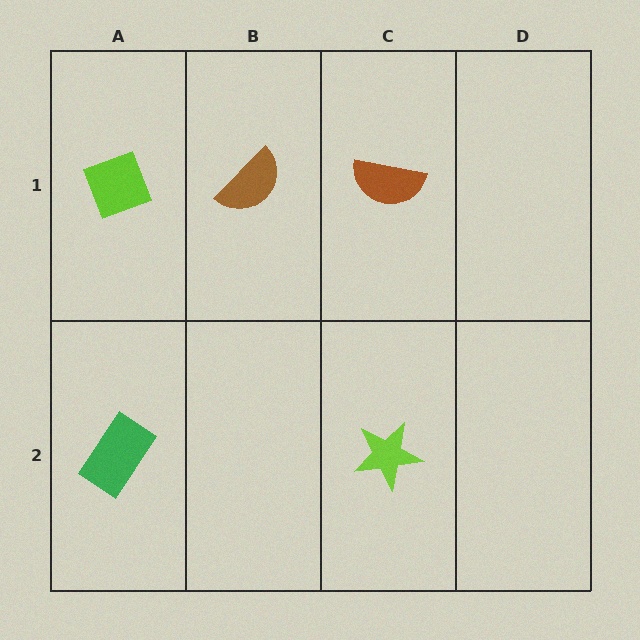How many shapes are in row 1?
3 shapes.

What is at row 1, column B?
A brown semicircle.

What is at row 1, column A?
A lime diamond.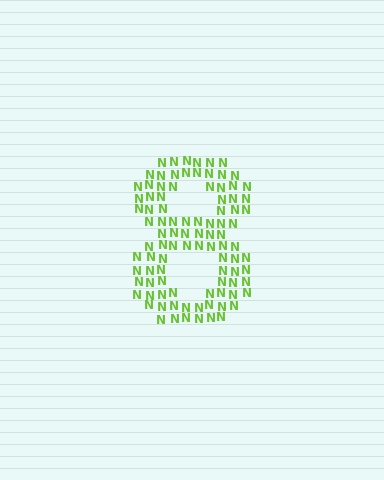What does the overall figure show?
The overall figure shows the digit 8.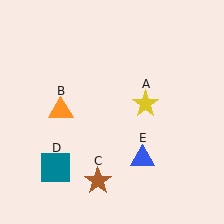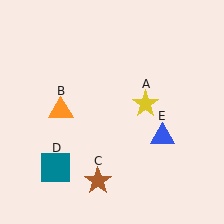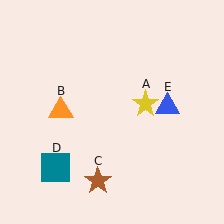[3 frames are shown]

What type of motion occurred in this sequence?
The blue triangle (object E) rotated counterclockwise around the center of the scene.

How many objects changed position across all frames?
1 object changed position: blue triangle (object E).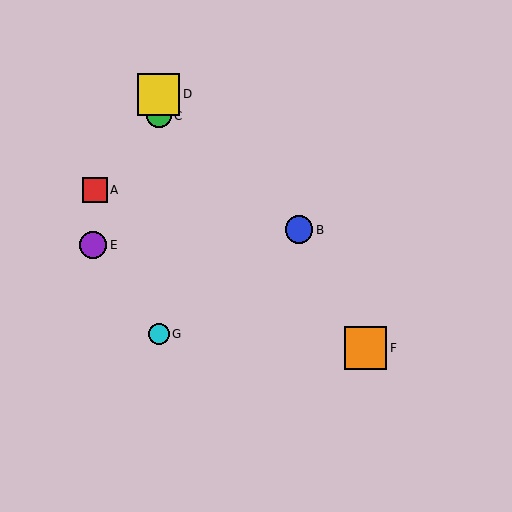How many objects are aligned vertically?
3 objects (C, D, G) are aligned vertically.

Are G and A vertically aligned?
No, G is at x≈159 and A is at x≈95.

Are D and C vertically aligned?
Yes, both are at x≈159.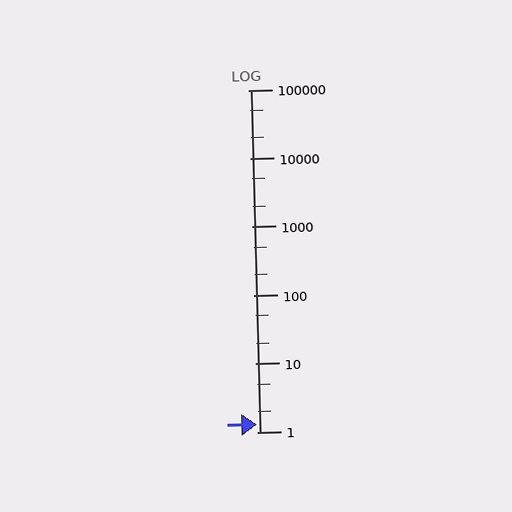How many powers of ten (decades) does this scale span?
The scale spans 5 decades, from 1 to 100000.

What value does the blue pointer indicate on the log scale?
The pointer indicates approximately 1.3.